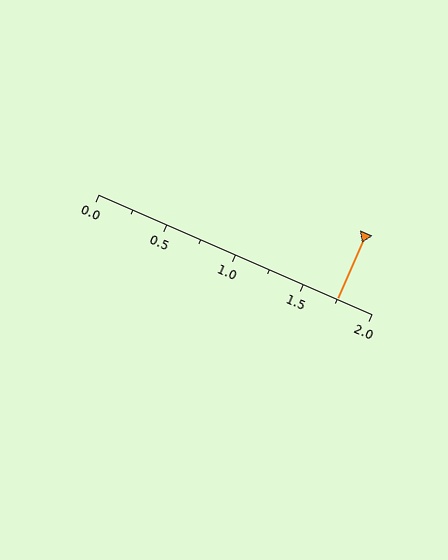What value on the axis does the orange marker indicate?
The marker indicates approximately 1.75.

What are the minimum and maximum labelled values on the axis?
The axis runs from 0.0 to 2.0.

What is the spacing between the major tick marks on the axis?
The major ticks are spaced 0.5 apart.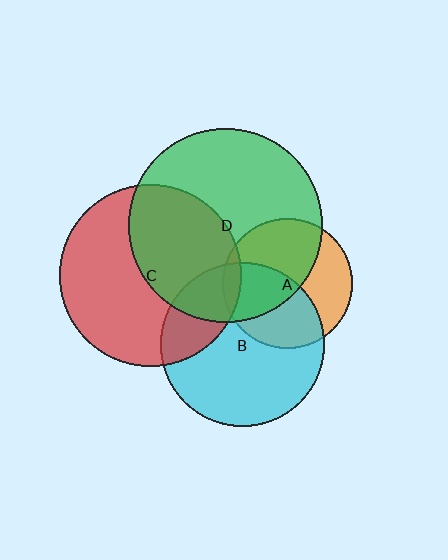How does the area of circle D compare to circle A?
Approximately 2.2 times.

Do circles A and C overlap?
Yes.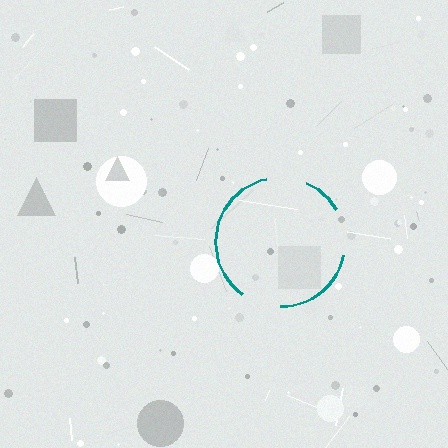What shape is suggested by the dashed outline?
The dashed outline suggests a circle.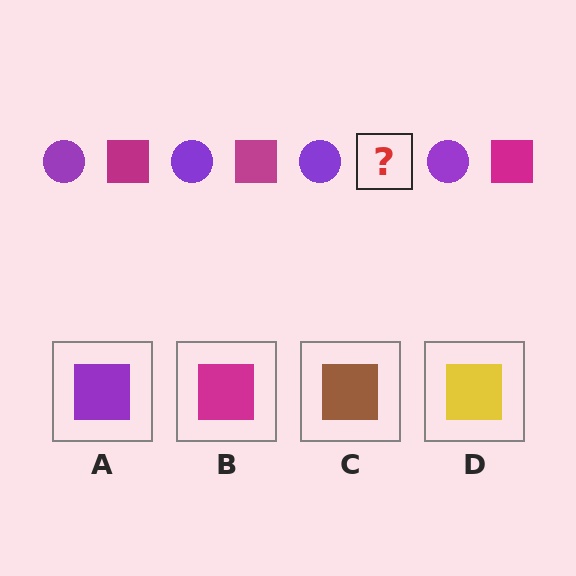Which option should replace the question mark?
Option B.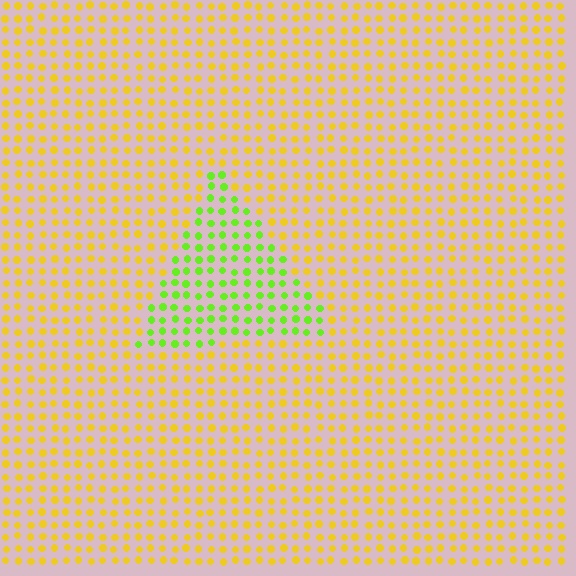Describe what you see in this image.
The image is filled with small yellow elements in a uniform arrangement. A triangle-shaped region is visible where the elements are tinted to a slightly different hue, forming a subtle color boundary.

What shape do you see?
I see a triangle.